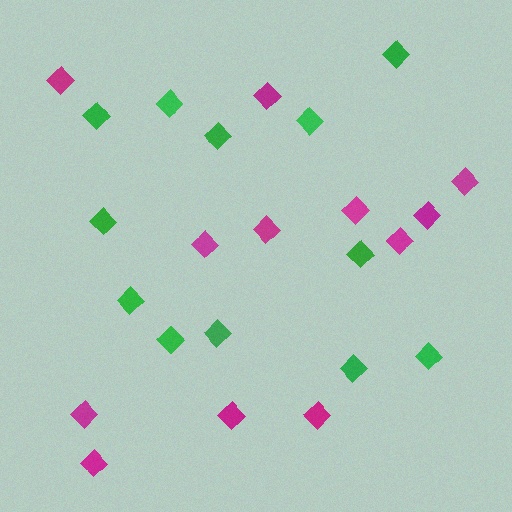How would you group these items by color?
There are 2 groups: one group of green diamonds (12) and one group of magenta diamonds (12).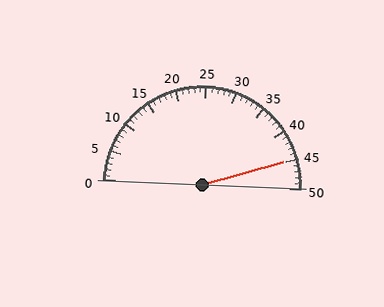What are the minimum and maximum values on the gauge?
The gauge ranges from 0 to 50.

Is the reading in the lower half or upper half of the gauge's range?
The reading is in the upper half of the range (0 to 50).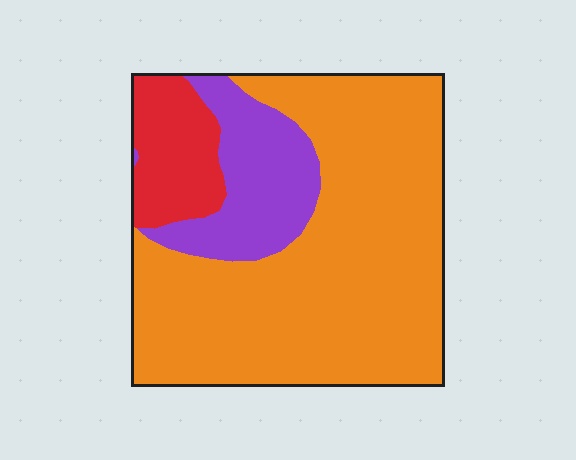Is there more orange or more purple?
Orange.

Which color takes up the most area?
Orange, at roughly 70%.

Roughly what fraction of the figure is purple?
Purple takes up about one sixth (1/6) of the figure.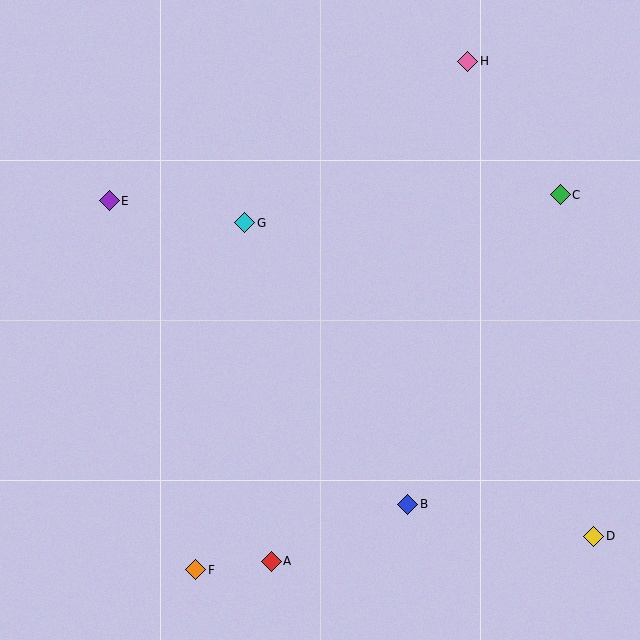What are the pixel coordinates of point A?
Point A is at (271, 561).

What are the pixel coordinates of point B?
Point B is at (408, 504).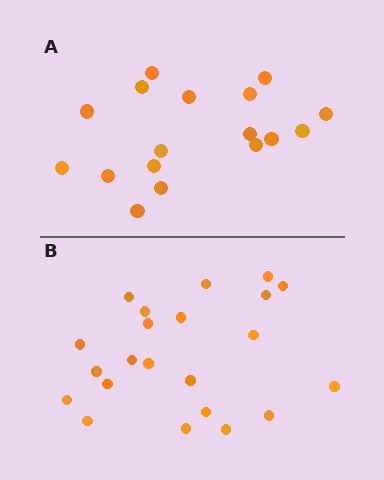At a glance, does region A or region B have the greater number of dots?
Region B (the bottom region) has more dots.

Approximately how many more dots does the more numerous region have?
Region B has about 5 more dots than region A.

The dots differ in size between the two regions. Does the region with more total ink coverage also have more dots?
No. Region A has more total ink coverage because its dots are larger, but region B actually contains more individual dots. Total area can be misleading — the number of items is what matters here.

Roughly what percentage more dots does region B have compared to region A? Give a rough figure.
About 30% more.